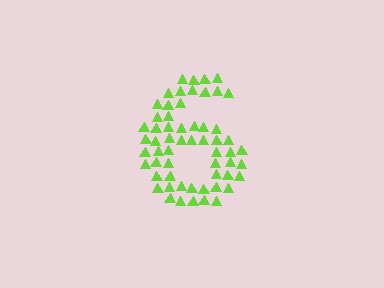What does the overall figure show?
The overall figure shows the digit 6.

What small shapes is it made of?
It is made of small triangles.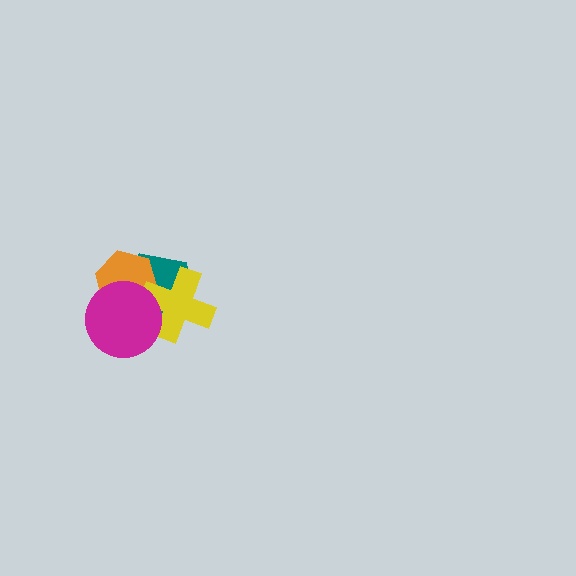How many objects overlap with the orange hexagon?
3 objects overlap with the orange hexagon.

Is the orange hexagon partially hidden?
Yes, it is partially covered by another shape.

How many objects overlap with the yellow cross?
3 objects overlap with the yellow cross.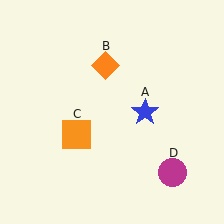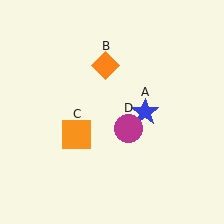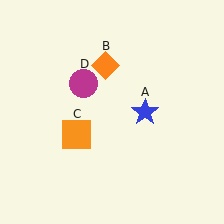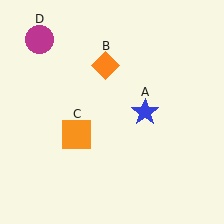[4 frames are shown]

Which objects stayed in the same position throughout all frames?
Blue star (object A) and orange diamond (object B) and orange square (object C) remained stationary.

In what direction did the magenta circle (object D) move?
The magenta circle (object D) moved up and to the left.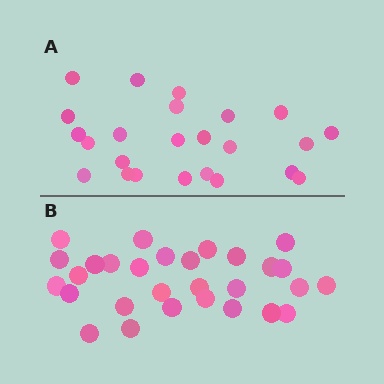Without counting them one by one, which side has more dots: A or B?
Region B (the bottom region) has more dots.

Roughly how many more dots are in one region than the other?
Region B has about 5 more dots than region A.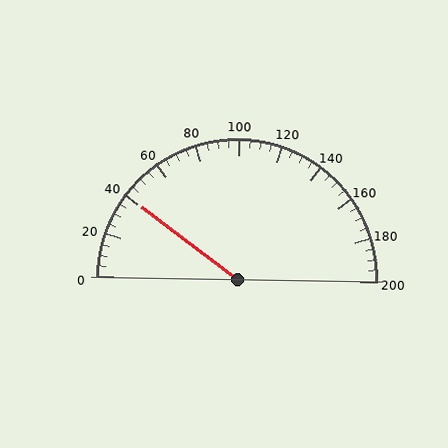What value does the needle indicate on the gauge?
The needle indicates approximately 40.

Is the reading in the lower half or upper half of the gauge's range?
The reading is in the lower half of the range (0 to 200).